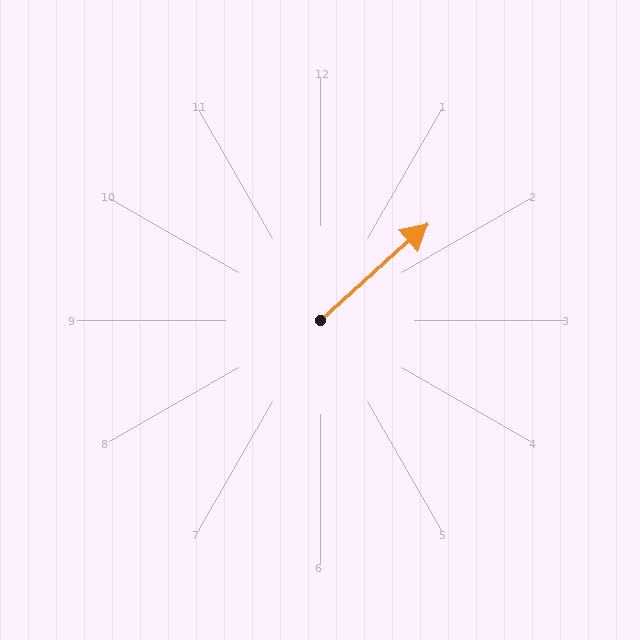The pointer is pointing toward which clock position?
Roughly 2 o'clock.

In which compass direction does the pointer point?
Northeast.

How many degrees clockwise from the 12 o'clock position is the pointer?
Approximately 48 degrees.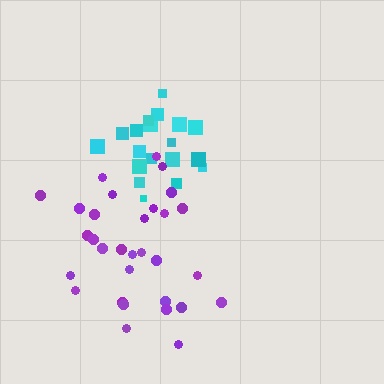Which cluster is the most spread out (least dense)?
Purple.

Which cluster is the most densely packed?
Cyan.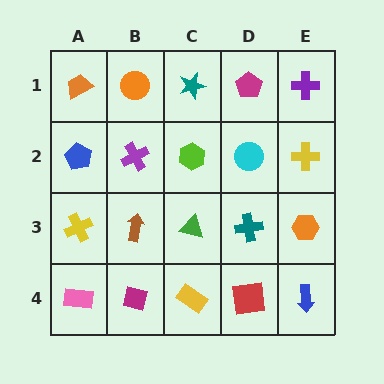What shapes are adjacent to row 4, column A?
A yellow cross (row 3, column A), a magenta square (row 4, column B).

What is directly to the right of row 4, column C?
A red square.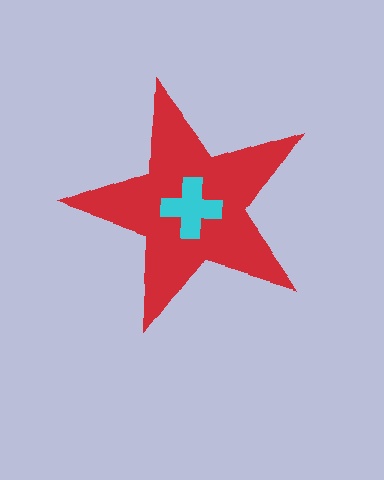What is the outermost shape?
The red star.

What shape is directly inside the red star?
The cyan cross.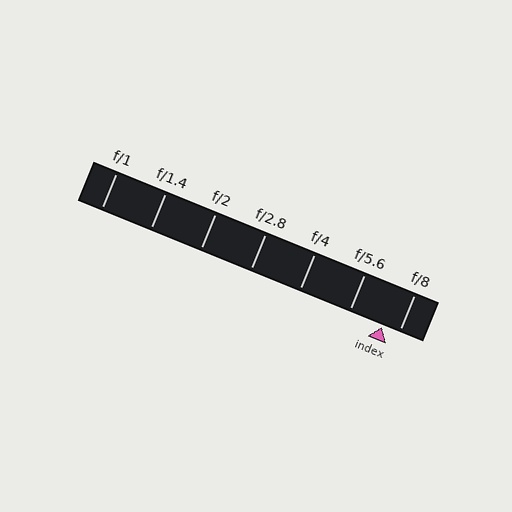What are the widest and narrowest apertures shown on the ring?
The widest aperture shown is f/1 and the narrowest is f/8.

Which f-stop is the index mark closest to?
The index mark is closest to f/8.